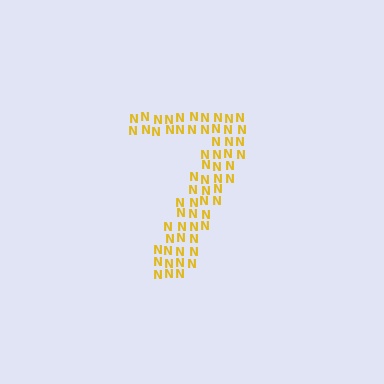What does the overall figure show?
The overall figure shows the digit 7.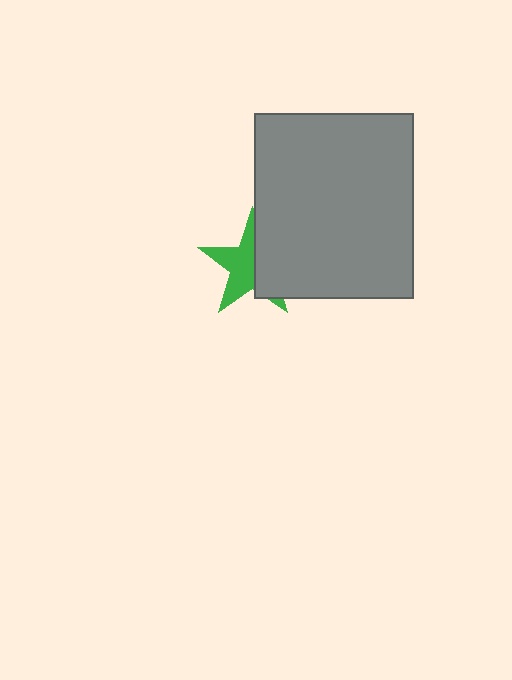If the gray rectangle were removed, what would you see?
You would see the complete green star.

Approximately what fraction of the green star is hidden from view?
Roughly 46% of the green star is hidden behind the gray rectangle.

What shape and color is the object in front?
The object in front is a gray rectangle.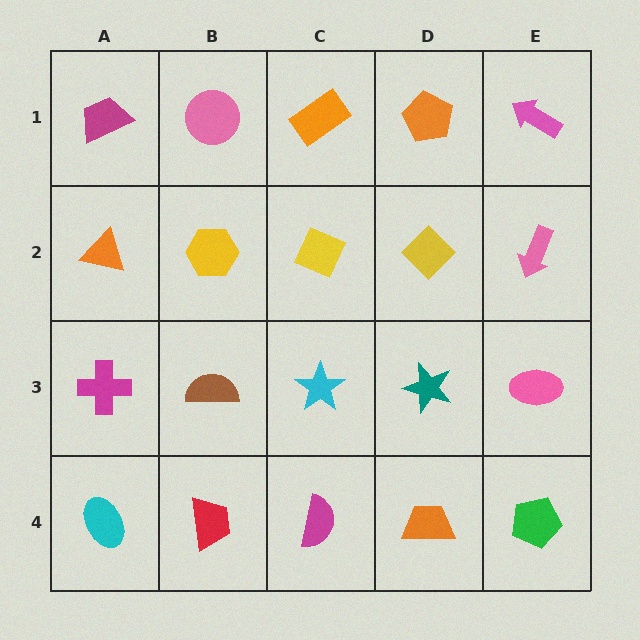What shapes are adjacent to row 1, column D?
A yellow diamond (row 2, column D), an orange rectangle (row 1, column C), a pink arrow (row 1, column E).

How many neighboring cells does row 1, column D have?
3.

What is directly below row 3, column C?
A magenta semicircle.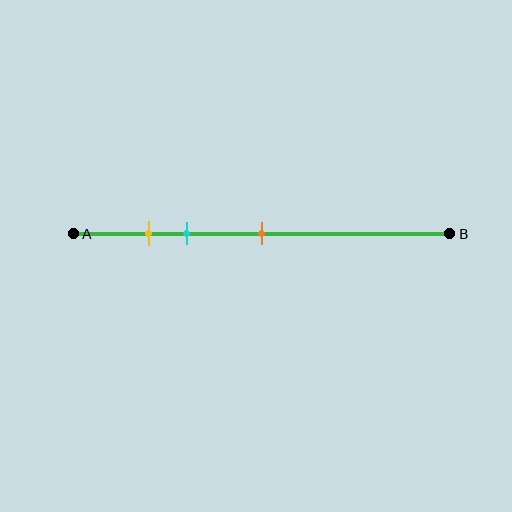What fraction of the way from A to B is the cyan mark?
The cyan mark is approximately 30% (0.3) of the way from A to B.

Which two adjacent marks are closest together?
The yellow and cyan marks are the closest adjacent pair.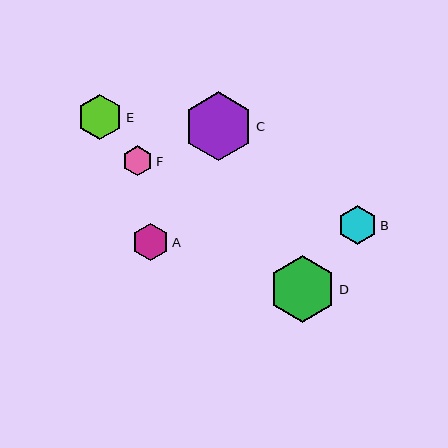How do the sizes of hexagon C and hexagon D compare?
Hexagon C and hexagon D are approximately the same size.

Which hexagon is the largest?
Hexagon C is the largest with a size of approximately 69 pixels.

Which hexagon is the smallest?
Hexagon F is the smallest with a size of approximately 30 pixels.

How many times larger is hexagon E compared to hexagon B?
Hexagon E is approximately 1.2 times the size of hexagon B.